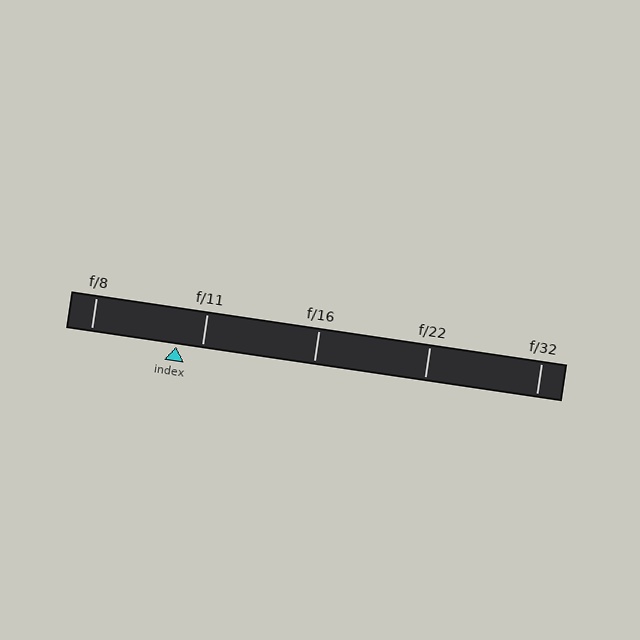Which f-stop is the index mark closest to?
The index mark is closest to f/11.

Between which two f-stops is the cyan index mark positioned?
The index mark is between f/8 and f/11.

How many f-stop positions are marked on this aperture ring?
There are 5 f-stop positions marked.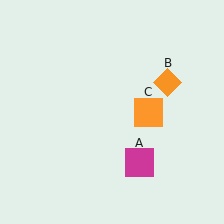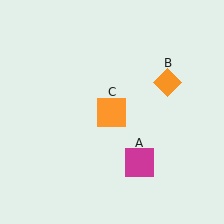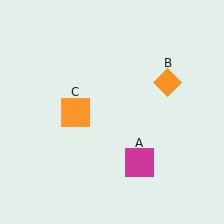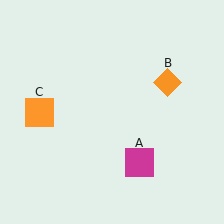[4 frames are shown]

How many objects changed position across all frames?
1 object changed position: orange square (object C).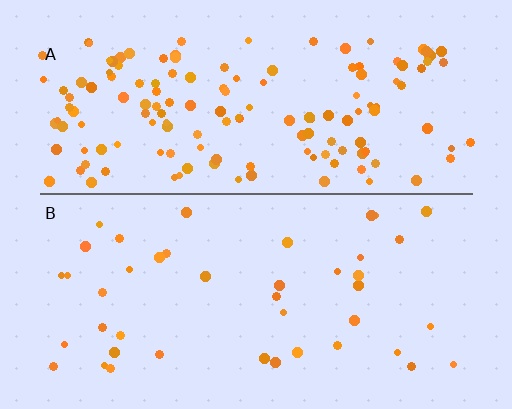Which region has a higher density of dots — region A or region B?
A (the top).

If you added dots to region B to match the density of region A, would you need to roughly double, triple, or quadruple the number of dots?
Approximately triple.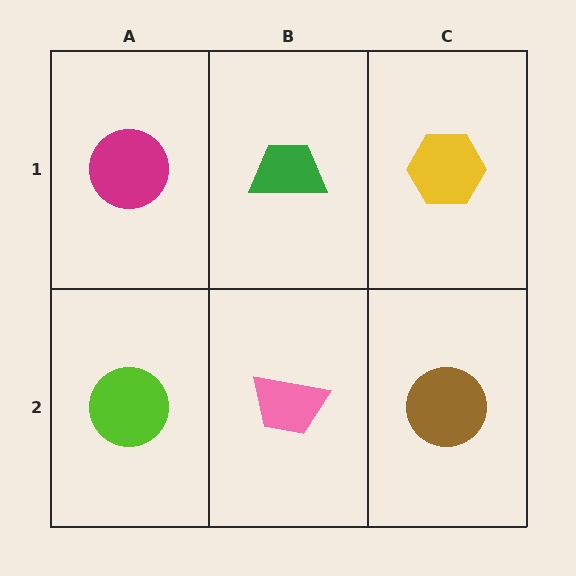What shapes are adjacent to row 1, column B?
A pink trapezoid (row 2, column B), a magenta circle (row 1, column A), a yellow hexagon (row 1, column C).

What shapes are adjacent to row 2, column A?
A magenta circle (row 1, column A), a pink trapezoid (row 2, column B).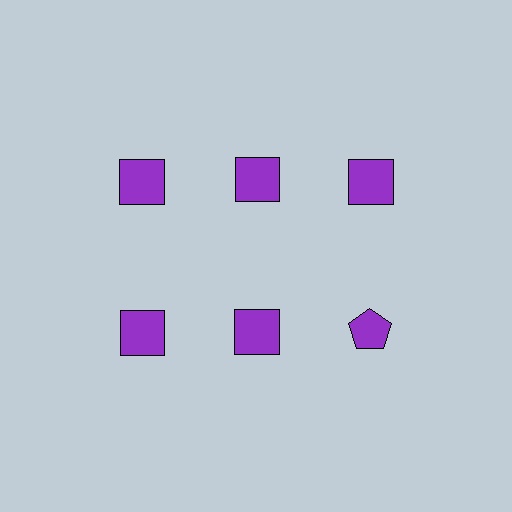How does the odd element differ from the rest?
It has a different shape: pentagon instead of square.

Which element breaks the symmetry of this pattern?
The purple pentagon in the second row, center column breaks the symmetry. All other shapes are purple squares.